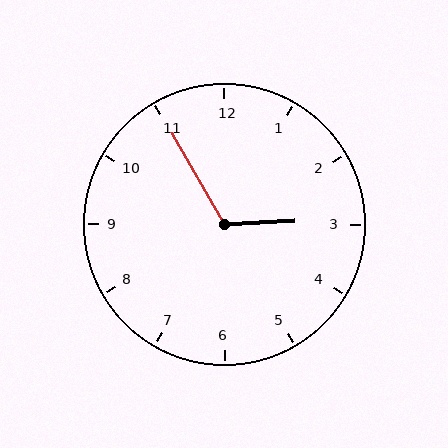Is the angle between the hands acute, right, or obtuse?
It is obtuse.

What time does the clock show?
2:55.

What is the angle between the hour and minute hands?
Approximately 118 degrees.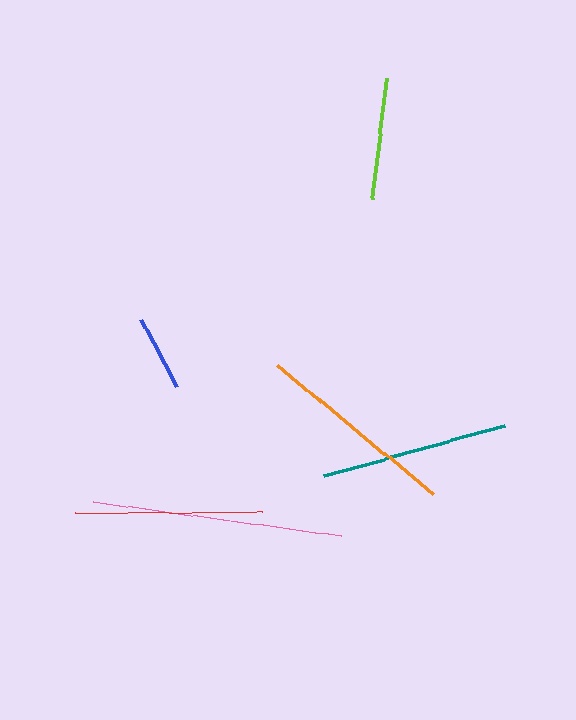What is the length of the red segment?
The red segment is approximately 187 pixels long.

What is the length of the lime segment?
The lime segment is approximately 121 pixels long.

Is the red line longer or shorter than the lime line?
The red line is longer than the lime line.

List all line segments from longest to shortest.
From longest to shortest: pink, orange, teal, red, lime, blue.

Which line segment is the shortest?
The blue line is the shortest at approximately 76 pixels.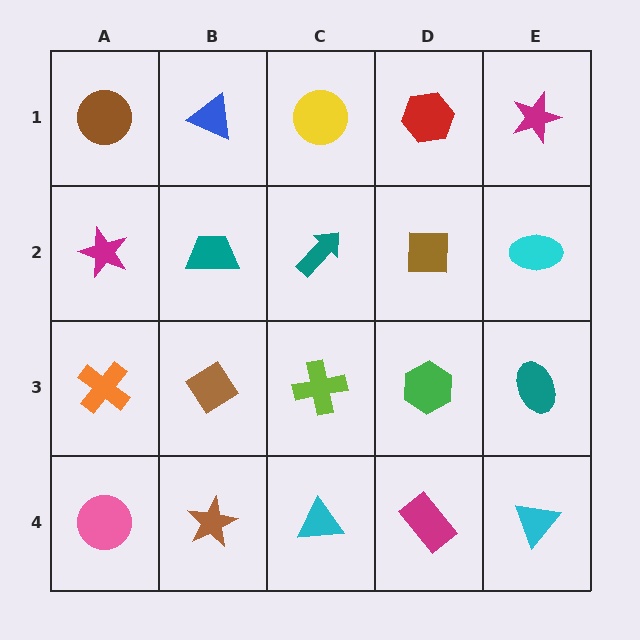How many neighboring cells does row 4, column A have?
2.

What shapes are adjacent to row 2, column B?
A blue triangle (row 1, column B), a brown diamond (row 3, column B), a magenta star (row 2, column A), a teal arrow (row 2, column C).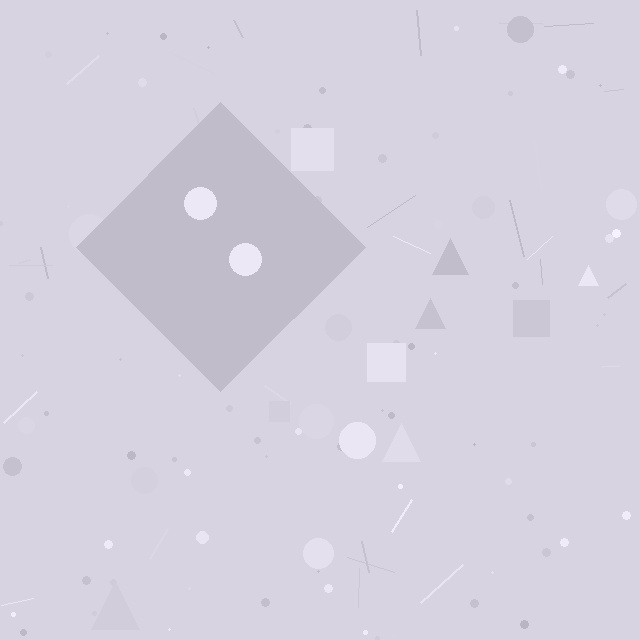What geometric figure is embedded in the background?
A diamond is embedded in the background.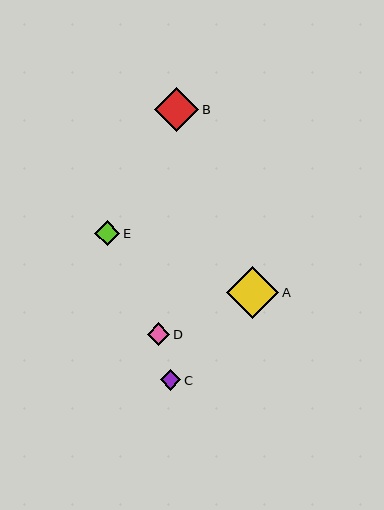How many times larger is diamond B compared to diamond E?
Diamond B is approximately 1.8 times the size of diamond E.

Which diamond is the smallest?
Diamond C is the smallest with a size of approximately 21 pixels.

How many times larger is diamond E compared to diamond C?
Diamond E is approximately 1.2 times the size of diamond C.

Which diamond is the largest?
Diamond A is the largest with a size of approximately 52 pixels.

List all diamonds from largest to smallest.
From largest to smallest: A, B, E, D, C.